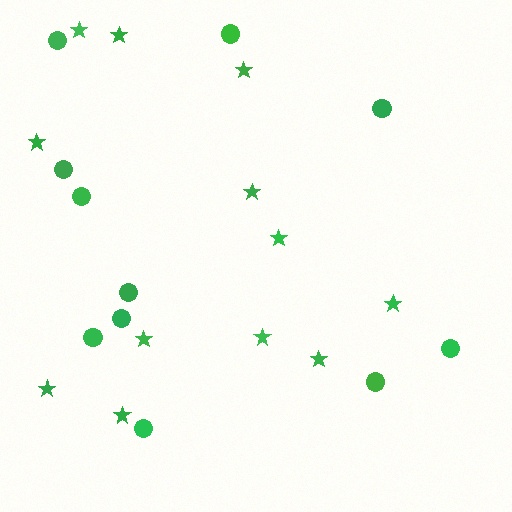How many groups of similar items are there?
There are 2 groups: one group of stars (12) and one group of circles (11).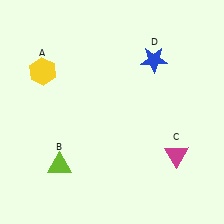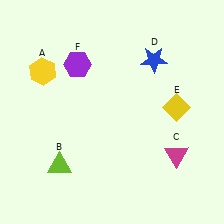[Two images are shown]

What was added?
A yellow diamond (E), a purple hexagon (F) were added in Image 2.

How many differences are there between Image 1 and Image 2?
There are 2 differences between the two images.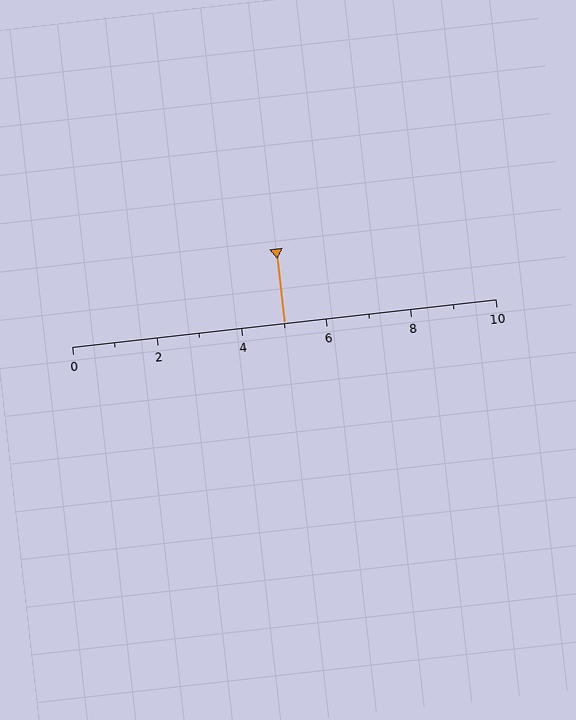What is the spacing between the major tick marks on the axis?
The major ticks are spaced 2 apart.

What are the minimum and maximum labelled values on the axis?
The axis runs from 0 to 10.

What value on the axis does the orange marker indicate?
The marker indicates approximately 5.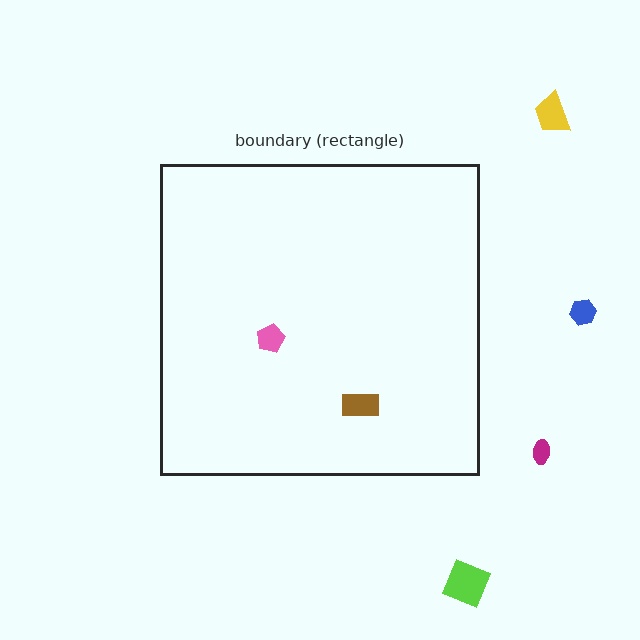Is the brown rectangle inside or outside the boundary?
Inside.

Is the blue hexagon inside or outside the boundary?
Outside.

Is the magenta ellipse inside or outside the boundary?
Outside.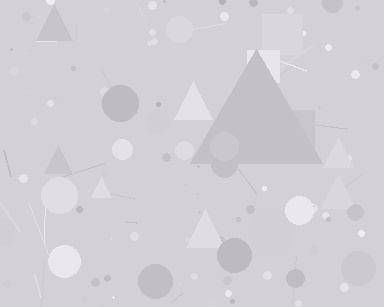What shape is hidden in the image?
A triangle is hidden in the image.